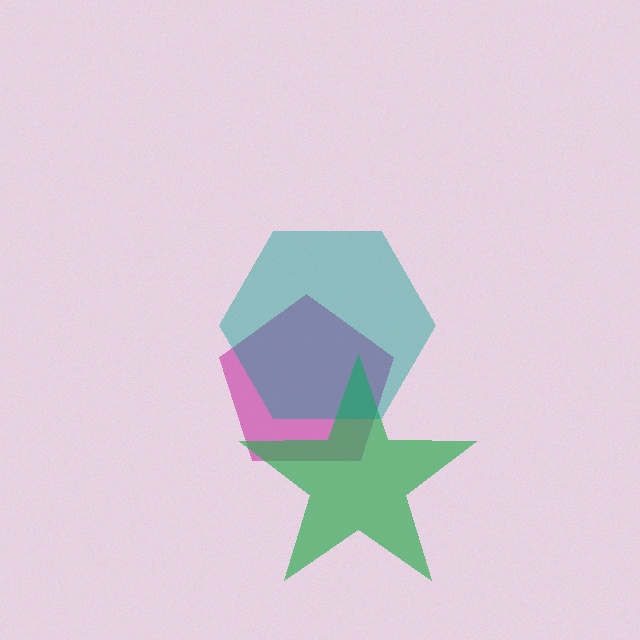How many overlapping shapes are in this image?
There are 3 overlapping shapes in the image.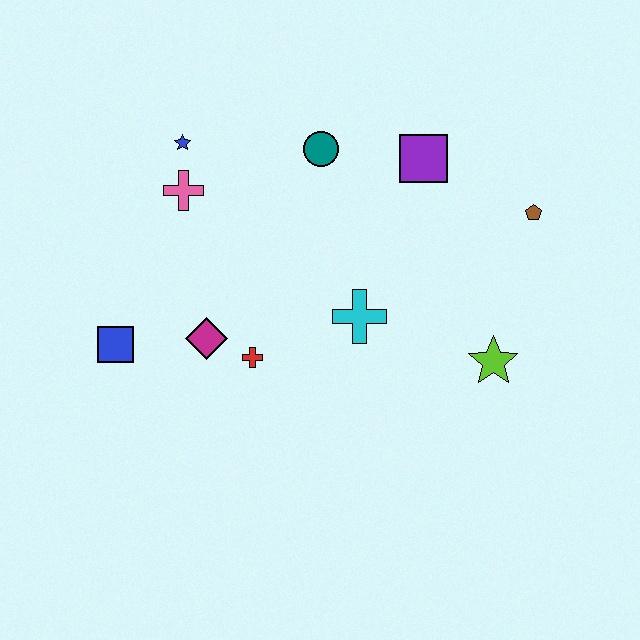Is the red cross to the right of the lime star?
No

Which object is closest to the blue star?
The pink cross is closest to the blue star.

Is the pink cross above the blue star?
No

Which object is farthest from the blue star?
The lime star is farthest from the blue star.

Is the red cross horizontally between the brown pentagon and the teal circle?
No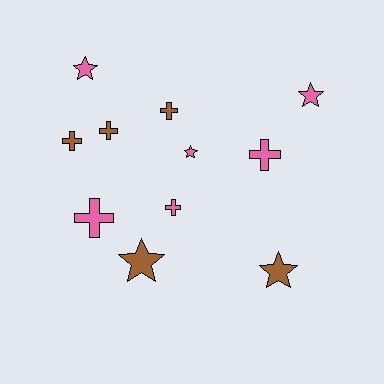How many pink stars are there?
There are 3 pink stars.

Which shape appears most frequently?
Cross, with 6 objects.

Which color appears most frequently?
Pink, with 6 objects.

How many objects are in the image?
There are 11 objects.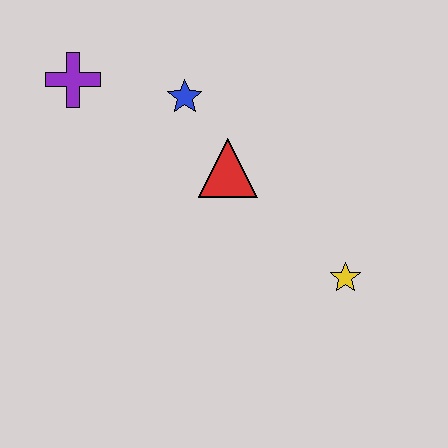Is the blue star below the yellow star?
No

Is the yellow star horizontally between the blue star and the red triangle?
No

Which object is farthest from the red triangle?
The purple cross is farthest from the red triangle.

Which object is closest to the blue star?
The red triangle is closest to the blue star.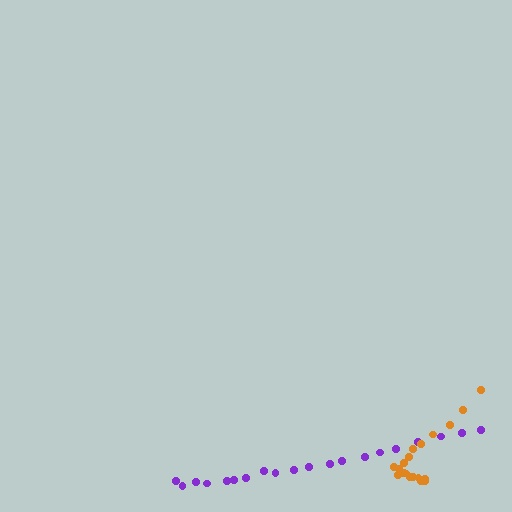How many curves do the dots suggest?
There are 2 distinct paths.